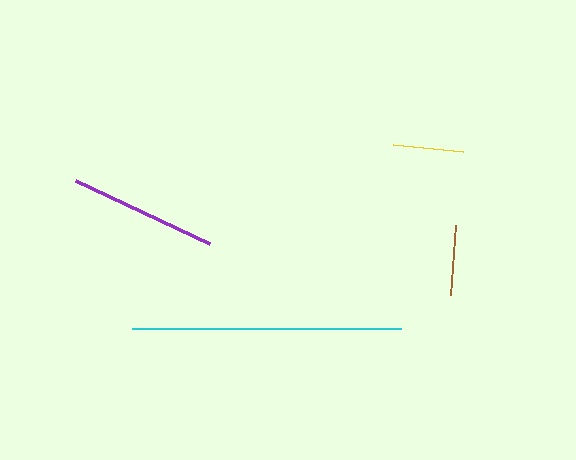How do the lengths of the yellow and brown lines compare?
The yellow and brown lines are approximately the same length.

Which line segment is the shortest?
The brown line is the shortest at approximately 71 pixels.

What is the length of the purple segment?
The purple segment is approximately 148 pixels long.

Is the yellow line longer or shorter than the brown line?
The yellow line is longer than the brown line.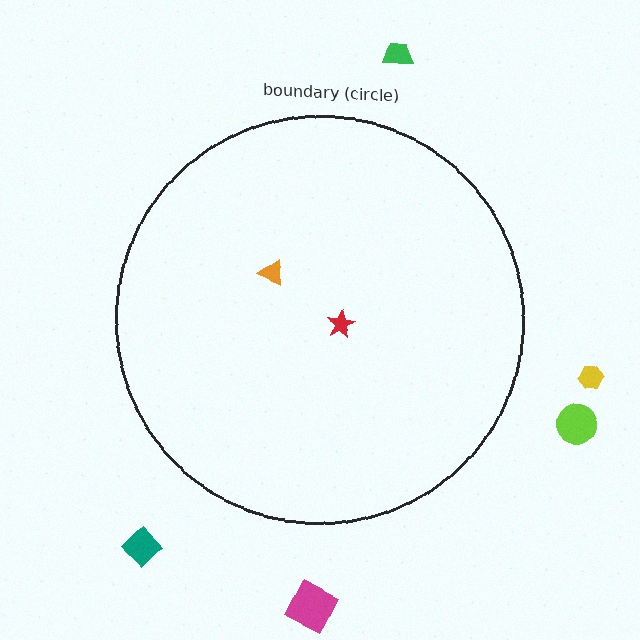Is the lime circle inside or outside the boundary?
Outside.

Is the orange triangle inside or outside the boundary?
Inside.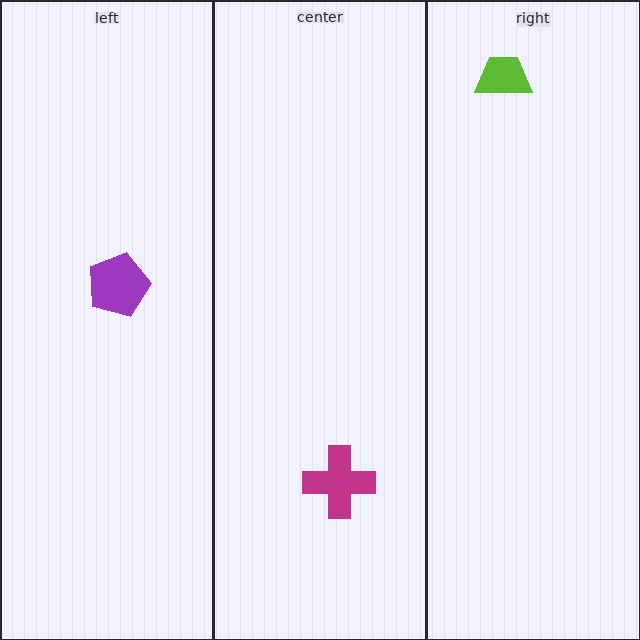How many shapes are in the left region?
1.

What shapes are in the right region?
The lime trapezoid.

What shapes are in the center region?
The magenta cross.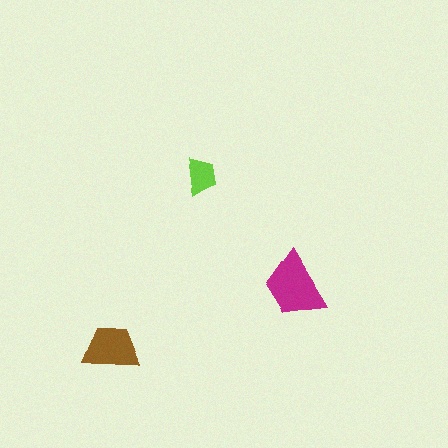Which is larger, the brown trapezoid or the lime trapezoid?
The brown one.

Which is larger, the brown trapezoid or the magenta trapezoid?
The magenta one.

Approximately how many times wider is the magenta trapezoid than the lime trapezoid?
About 2 times wider.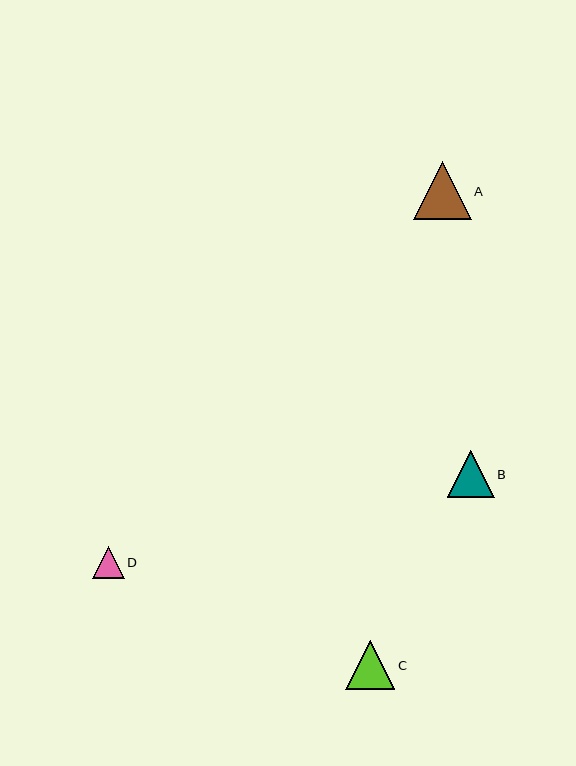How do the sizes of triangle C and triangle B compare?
Triangle C and triangle B are approximately the same size.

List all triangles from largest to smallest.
From largest to smallest: A, C, B, D.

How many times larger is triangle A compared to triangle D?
Triangle A is approximately 1.8 times the size of triangle D.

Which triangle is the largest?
Triangle A is the largest with a size of approximately 58 pixels.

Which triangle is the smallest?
Triangle D is the smallest with a size of approximately 32 pixels.